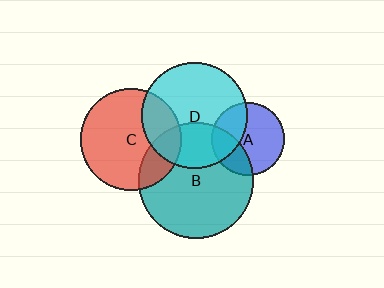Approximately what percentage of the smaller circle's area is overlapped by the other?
Approximately 25%.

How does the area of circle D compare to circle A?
Approximately 2.1 times.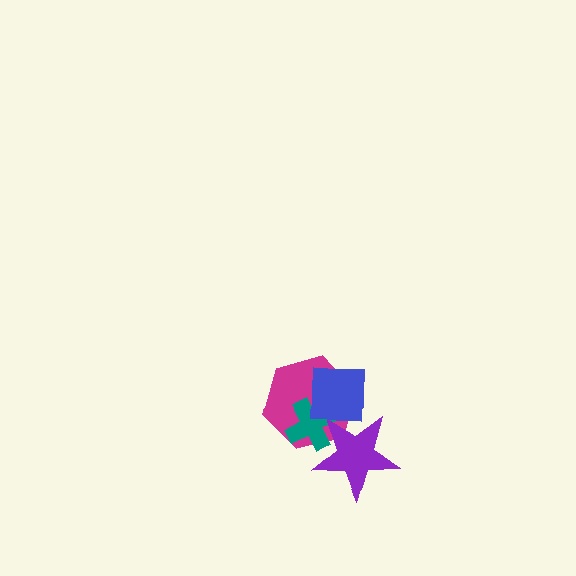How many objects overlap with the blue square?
3 objects overlap with the blue square.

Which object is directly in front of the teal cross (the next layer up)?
The purple star is directly in front of the teal cross.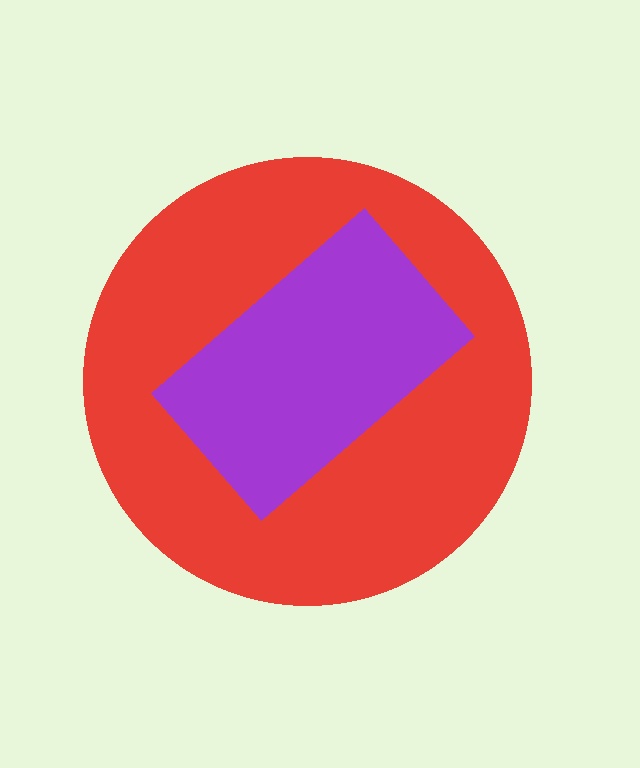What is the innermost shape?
The purple rectangle.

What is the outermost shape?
The red circle.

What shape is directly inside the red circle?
The purple rectangle.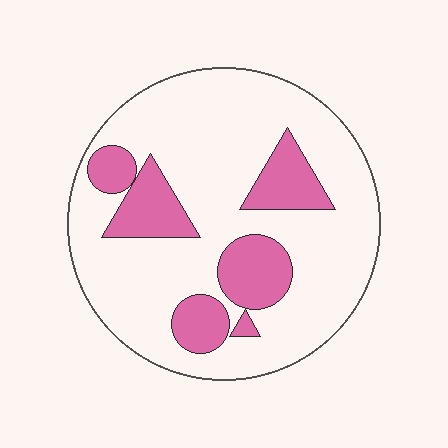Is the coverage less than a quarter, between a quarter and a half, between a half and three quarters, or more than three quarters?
Less than a quarter.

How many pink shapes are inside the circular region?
6.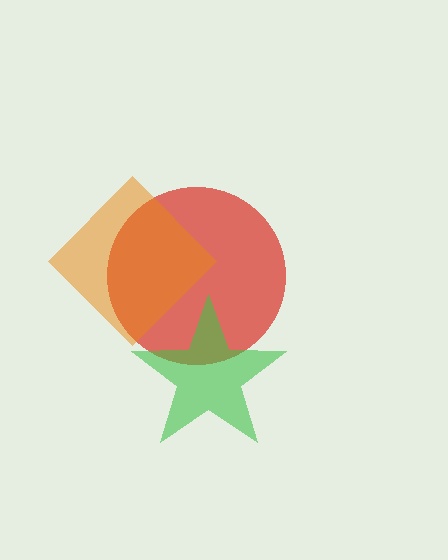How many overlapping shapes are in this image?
There are 3 overlapping shapes in the image.